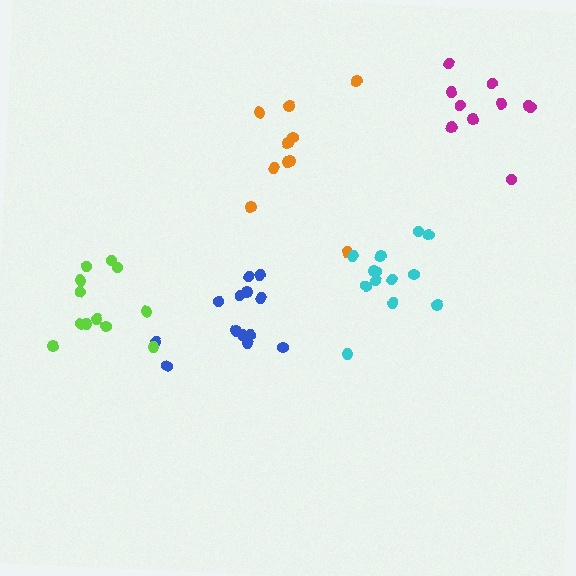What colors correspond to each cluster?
The clusters are colored: orange, blue, cyan, magenta, lime.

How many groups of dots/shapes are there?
There are 5 groups.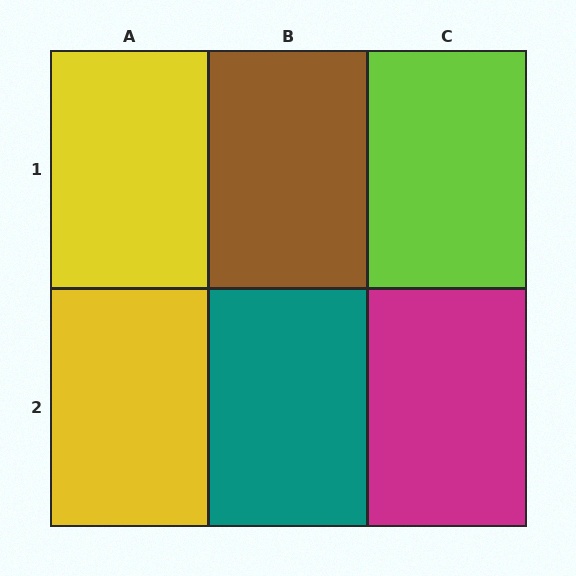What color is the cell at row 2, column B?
Teal.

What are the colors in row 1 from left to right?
Yellow, brown, lime.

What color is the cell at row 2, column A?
Yellow.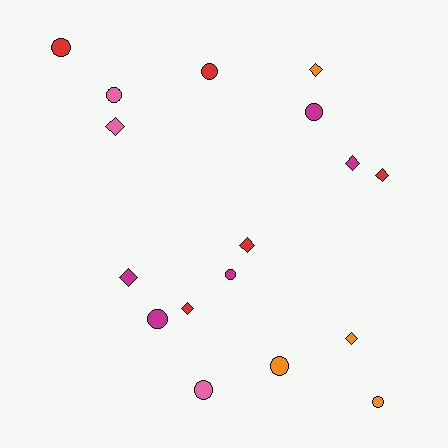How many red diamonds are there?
There are 3 red diamonds.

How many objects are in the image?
There are 17 objects.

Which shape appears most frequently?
Circle, with 9 objects.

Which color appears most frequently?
Red, with 5 objects.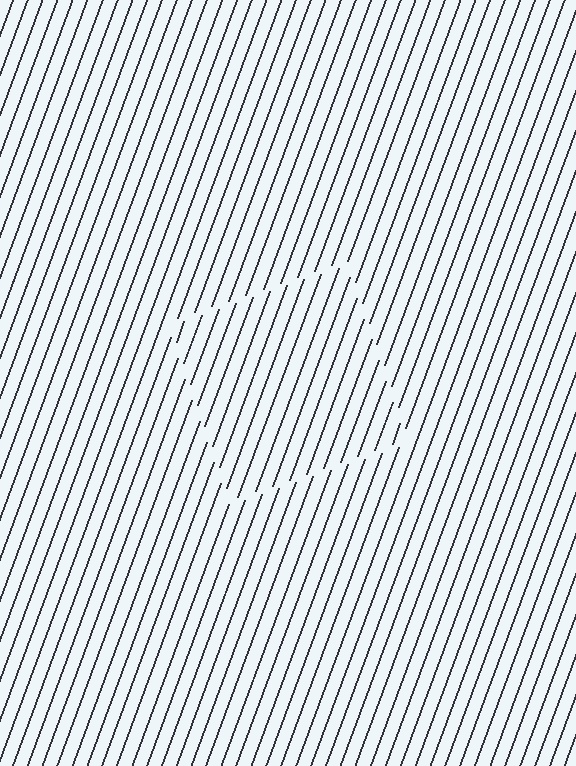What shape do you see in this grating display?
An illusory square. The interior of the shape contains the same grating, shifted by half a period — the contour is defined by the phase discontinuity where line-ends from the inner and outer gratings abut.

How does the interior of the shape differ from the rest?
The interior of the shape contains the same grating, shifted by half a period — the contour is defined by the phase discontinuity where line-ends from the inner and outer gratings abut.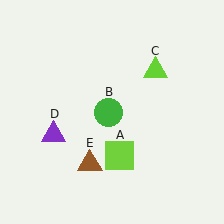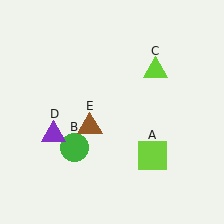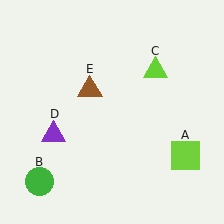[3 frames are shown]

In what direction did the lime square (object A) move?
The lime square (object A) moved right.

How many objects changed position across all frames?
3 objects changed position: lime square (object A), green circle (object B), brown triangle (object E).